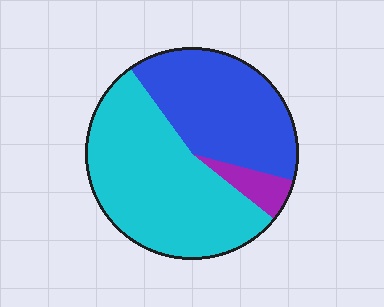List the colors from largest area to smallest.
From largest to smallest: cyan, blue, purple.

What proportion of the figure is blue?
Blue takes up between a quarter and a half of the figure.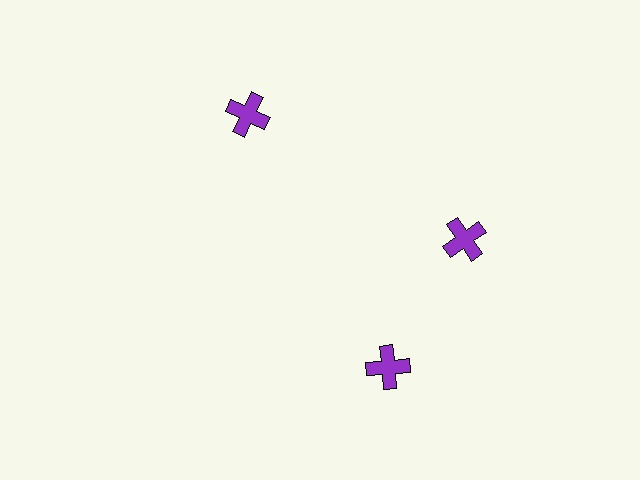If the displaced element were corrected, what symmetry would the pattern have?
It would have 3-fold rotational symmetry — the pattern would map onto itself every 120 degrees.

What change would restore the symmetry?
The symmetry would be restored by rotating it back into even spacing with its neighbors so that all 3 crosses sit at equal angles and equal distance from the center.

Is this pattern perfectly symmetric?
No. The 3 purple crosses are arranged in a ring, but one element near the 7 o'clock position is rotated out of alignment along the ring, breaking the 3-fold rotational symmetry.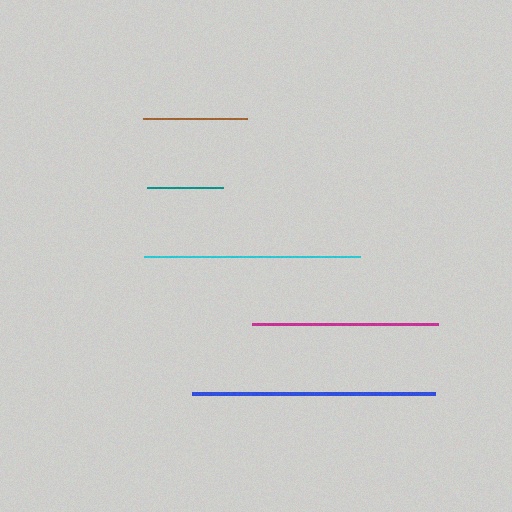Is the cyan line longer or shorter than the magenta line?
The cyan line is longer than the magenta line.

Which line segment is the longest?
The blue line is the longest at approximately 243 pixels.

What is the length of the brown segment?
The brown segment is approximately 104 pixels long.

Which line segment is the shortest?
The teal line is the shortest at approximately 76 pixels.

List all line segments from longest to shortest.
From longest to shortest: blue, cyan, magenta, brown, teal.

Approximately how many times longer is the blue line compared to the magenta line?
The blue line is approximately 1.3 times the length of the magenta line.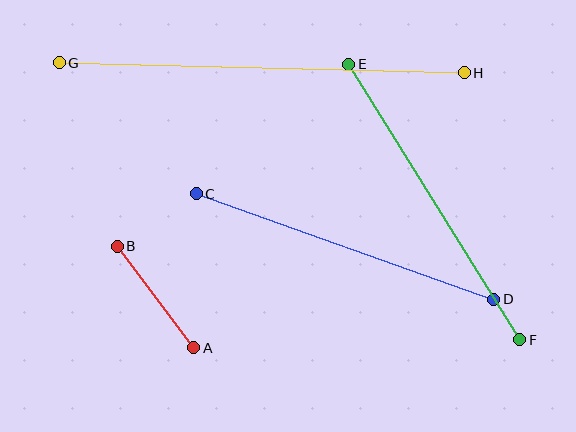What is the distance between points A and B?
The distance is approximately 127 pixels.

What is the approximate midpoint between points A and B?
The midpoint is at approximately (155, 297) pixels.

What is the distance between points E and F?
The distance is approximately 324 pixels.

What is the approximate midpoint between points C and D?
The midpoint is at approximately (345, 246) pixels.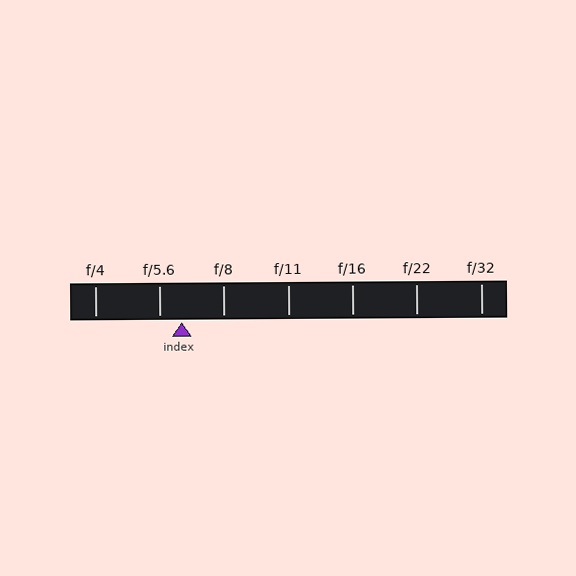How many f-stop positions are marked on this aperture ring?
There are 7 f-stop positions marked.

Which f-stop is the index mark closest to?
The index mark is closest to f/5.6.